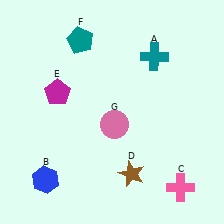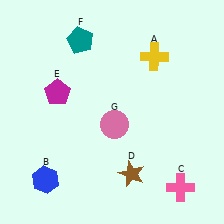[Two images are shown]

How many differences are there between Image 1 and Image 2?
There is 1 difference between the two images.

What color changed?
The cross (A) changed from teal in Image 1 to yellow in Image 2.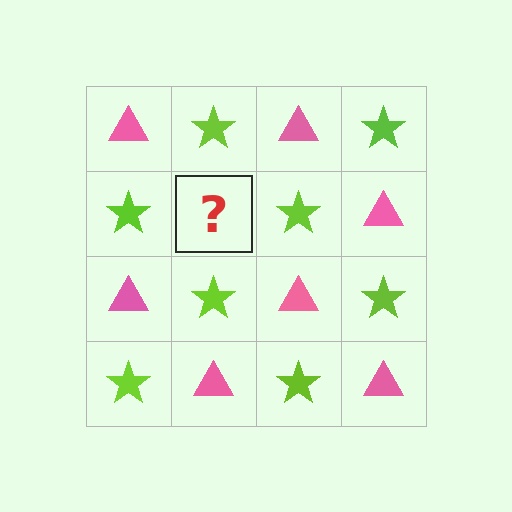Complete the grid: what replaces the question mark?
The question mark should be replaced with a pink triangle.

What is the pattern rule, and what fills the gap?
The rule is that it alternates pink triangle and lime star in a checkerboard pattern. The gap should be filled with a pink triangle.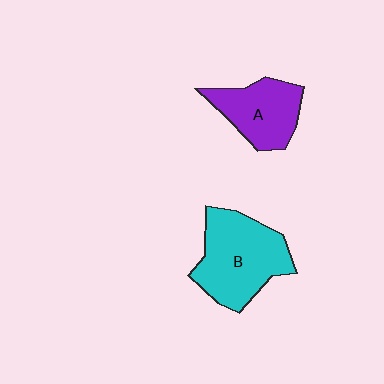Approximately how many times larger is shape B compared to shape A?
Approximately 1.4 times.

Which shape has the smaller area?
Shape A (purple).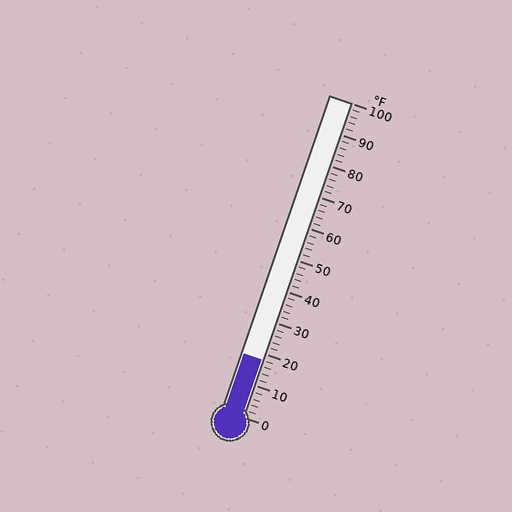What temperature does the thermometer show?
The thermometer shows approximately 18°F.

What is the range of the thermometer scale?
The thermometer scale ranges from 0°F to 100°F.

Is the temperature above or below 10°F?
The temperature is above 10°F.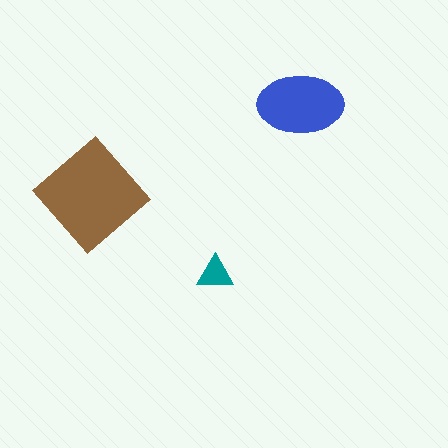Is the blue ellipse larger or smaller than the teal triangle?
Larger.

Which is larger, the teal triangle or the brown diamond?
The brown diamond.